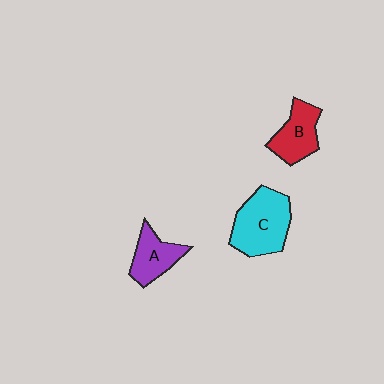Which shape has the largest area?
Shape C (cyan).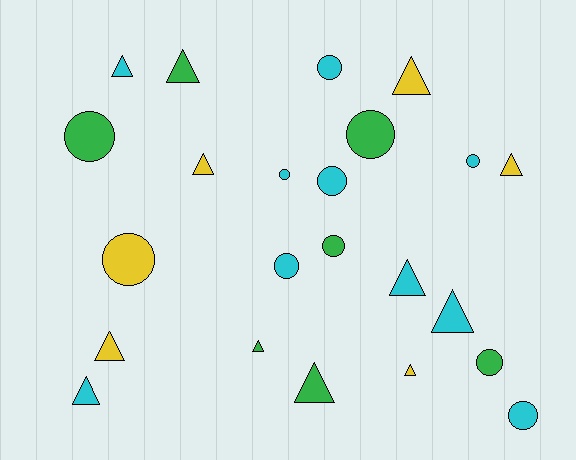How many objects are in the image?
There are 23 objects.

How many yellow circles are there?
There is 1 yellow circle.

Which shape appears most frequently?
Triangle, with 12 objects.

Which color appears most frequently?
Cyan, with 10 objects.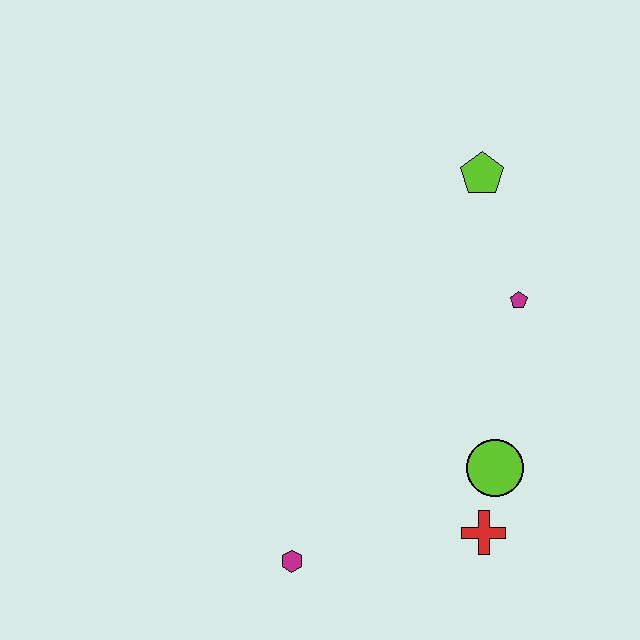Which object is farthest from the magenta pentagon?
The magenta hexagon is farthest from the magenta pentagon.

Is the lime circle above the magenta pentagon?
No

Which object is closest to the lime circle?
The red cross is closest to the lime circle.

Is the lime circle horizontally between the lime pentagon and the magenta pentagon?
Yes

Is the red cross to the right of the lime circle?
No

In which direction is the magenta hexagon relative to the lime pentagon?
The magenta hexagon is below the lime pentagon.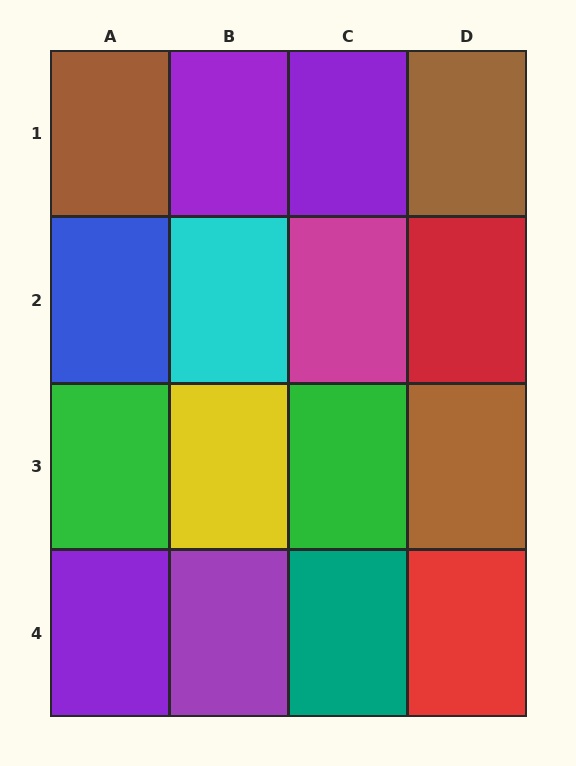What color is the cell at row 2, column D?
Red.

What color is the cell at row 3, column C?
Green.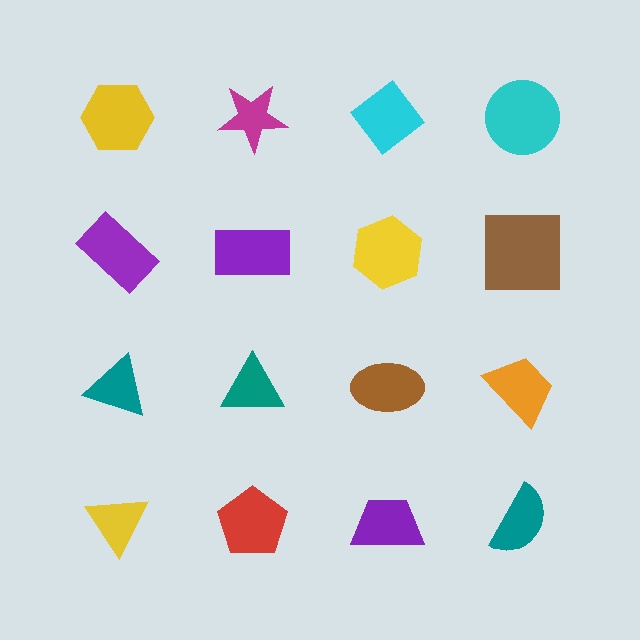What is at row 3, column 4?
An orange trapezoid.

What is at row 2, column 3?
A yellow hexagon.